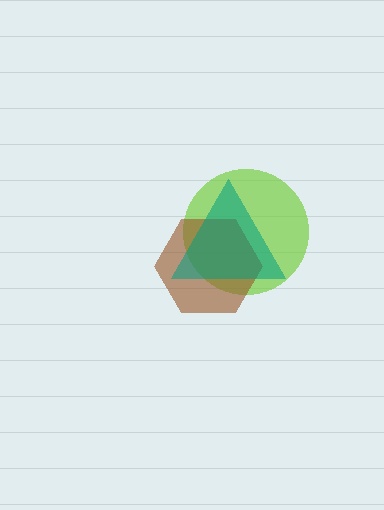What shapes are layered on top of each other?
The layered shapes are: a lime circle, a brown hexagon, a teal triangle.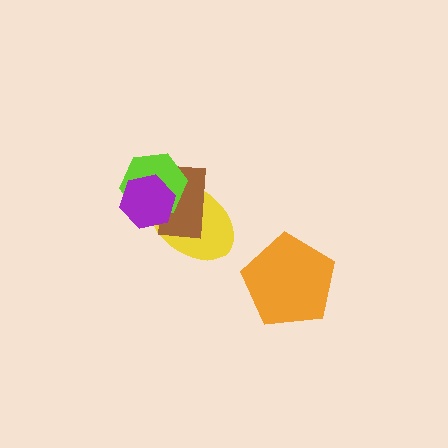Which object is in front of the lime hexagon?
The purple hexagon is in front of the lime hexagon.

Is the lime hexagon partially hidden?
Yes, it is partially covered by another shape.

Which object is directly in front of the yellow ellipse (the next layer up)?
The brown rectangle is directly in front of the yellow ellipse.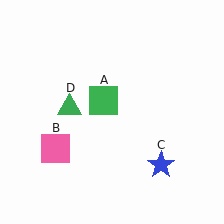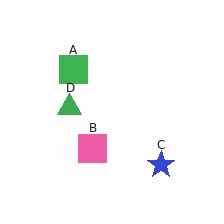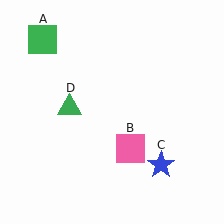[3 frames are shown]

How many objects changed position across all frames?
2 objects changed position: green square (object A), pink square (object B).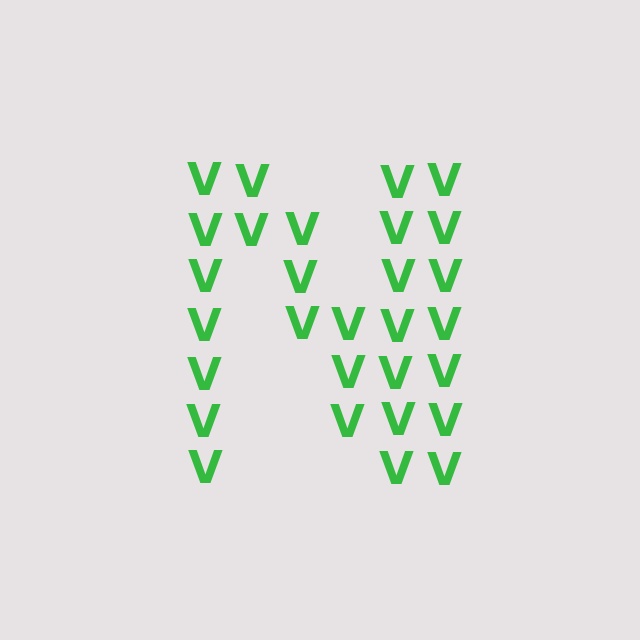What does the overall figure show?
The overall figure shows the letter N.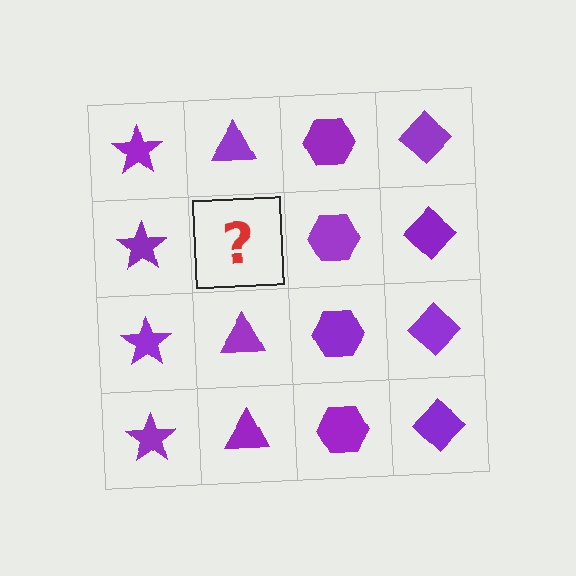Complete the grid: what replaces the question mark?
The question mark should be replaced with a purple triangle.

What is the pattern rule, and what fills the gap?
The rule is that each column has a consistent shape. The gap should be filled with a purple triangle.